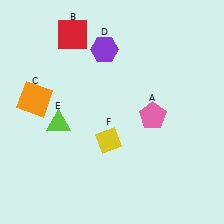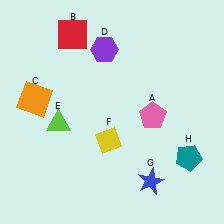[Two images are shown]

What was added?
A blue star (G), a teal pentagon (H) were added in Image 2.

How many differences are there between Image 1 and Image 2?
There are 2 differences between the two images.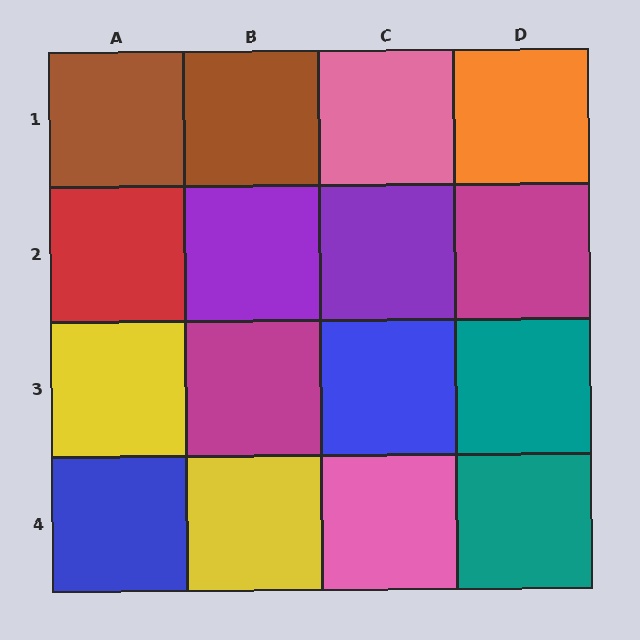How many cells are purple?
2 cells are purple.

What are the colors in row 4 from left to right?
Blue, yellow, pink, teal.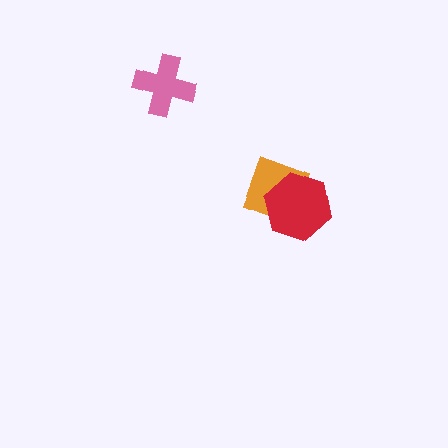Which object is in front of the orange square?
The red hexagon is in front of the orange square.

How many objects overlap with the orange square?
1 object overlaps with the orange square.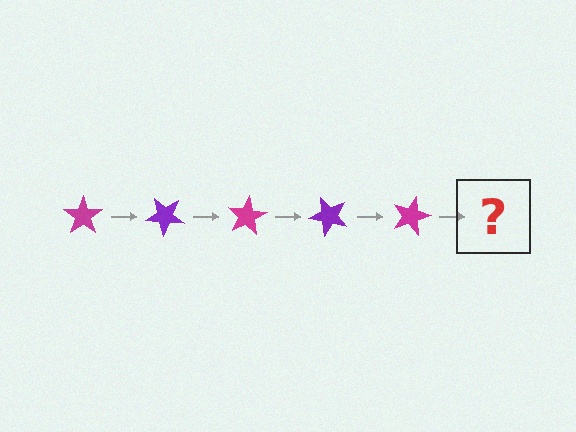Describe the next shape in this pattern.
It should be a purple star, rotated 200 degrees from the start.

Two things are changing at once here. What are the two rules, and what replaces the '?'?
The two rules are that it rotates 40 degrees each step and the color cycles through magenta and purple. The '?' should be a purple star, rotated 200 degrees from the start.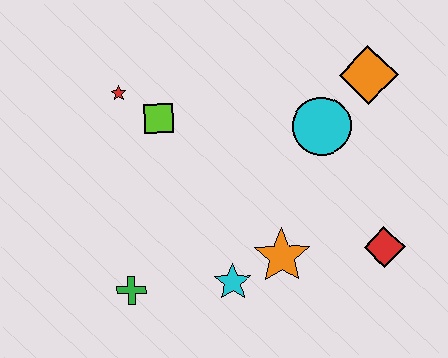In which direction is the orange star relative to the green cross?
The orange star is to the right of the green cross.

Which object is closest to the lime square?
The red star is closest to the lime square.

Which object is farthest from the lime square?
The red diamond is farthest from the lime square.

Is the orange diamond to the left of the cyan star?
No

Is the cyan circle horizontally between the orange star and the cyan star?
No